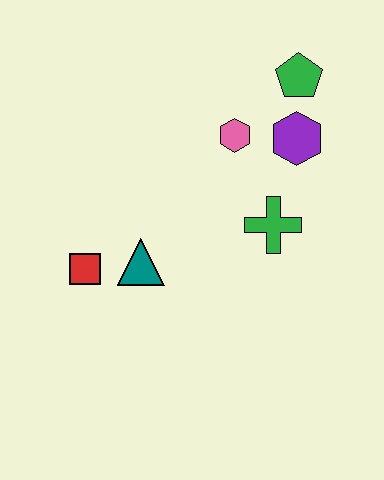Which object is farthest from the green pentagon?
The red square is farthest from the green pentagon.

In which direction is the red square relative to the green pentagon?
The red square is to the left of the green pentagon.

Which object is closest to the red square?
The teal triangle is closest to the red square.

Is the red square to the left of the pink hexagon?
Yes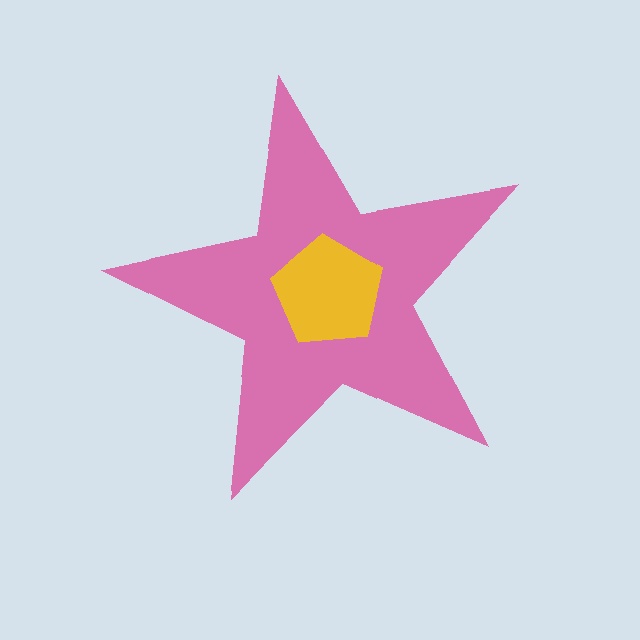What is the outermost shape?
The pink star.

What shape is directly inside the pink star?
The yellow pentagon.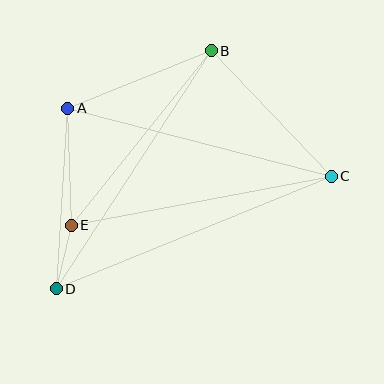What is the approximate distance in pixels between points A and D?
The distance between A and D is approximately 181 pixels.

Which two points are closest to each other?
Points D and E are closest to each other.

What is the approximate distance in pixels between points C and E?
The distance between C and E is approximately 264 pixels.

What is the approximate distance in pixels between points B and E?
The distance between B and E is approximately 223 pixels.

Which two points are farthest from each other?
Points C and D are farthest from each other.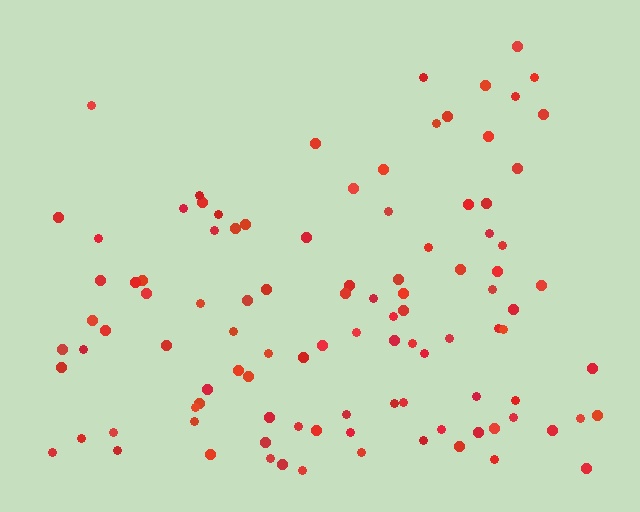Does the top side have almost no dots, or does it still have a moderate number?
Still a moderate number, just noticeably fewer than the bottom.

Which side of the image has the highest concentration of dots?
The bottom.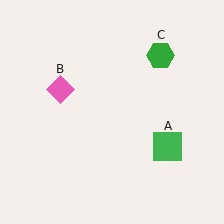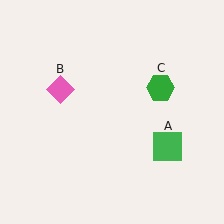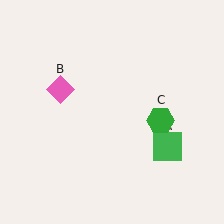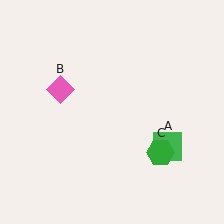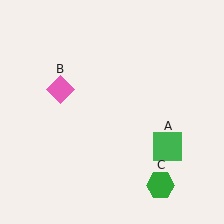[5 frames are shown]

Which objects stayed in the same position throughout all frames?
Green square (object A) and pink diamond (object B) remained stationary.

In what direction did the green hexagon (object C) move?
The green hexagon (object C) moved down.